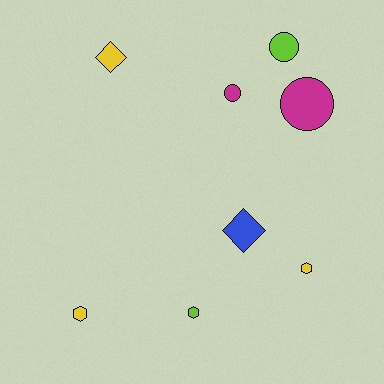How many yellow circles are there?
There are no yellow circles.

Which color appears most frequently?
Yellow, with 3 objects.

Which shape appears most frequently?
Circle, with 3 objects.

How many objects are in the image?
There are 8 objects.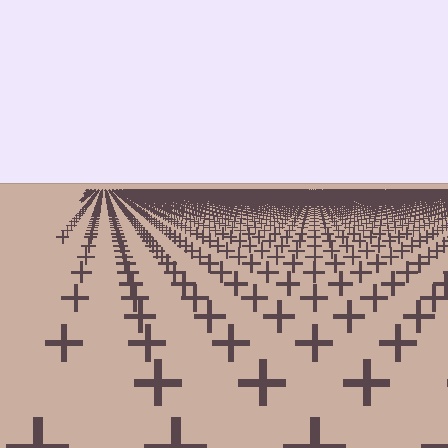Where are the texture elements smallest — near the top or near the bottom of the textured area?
Near the top.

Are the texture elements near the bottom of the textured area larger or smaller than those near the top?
Larger. Near the bottom, elements are closer to the viewer and appear at a bigger on-screen size.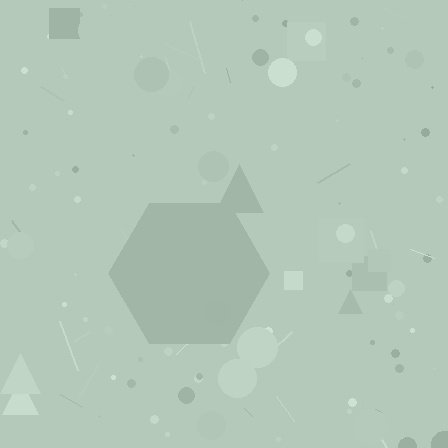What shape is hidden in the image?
A hexagon is hidden in the image.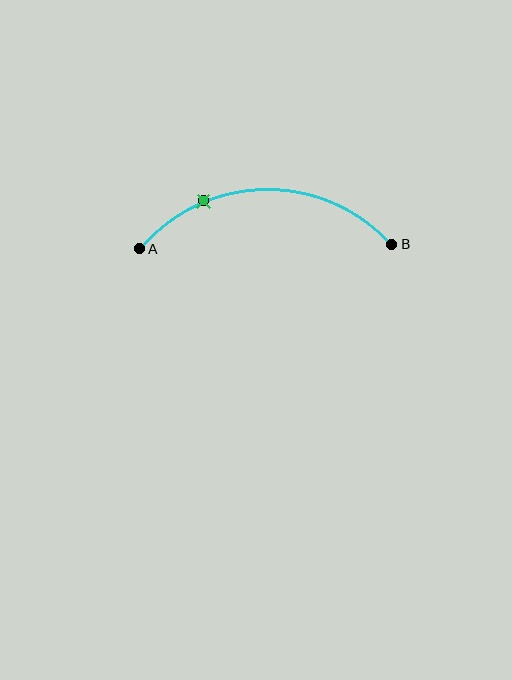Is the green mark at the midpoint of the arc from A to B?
No. The green mark lies on the arc but is closer to endpoint A. The arc midpoint would be at the point on the curve equidistant along the arc from both A and B.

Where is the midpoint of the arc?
The arc midpoint is the point on the curve farthest from the straight line joining A and B. It sits above that line.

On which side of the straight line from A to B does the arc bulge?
The arc bulges above the straight line connecting A and B.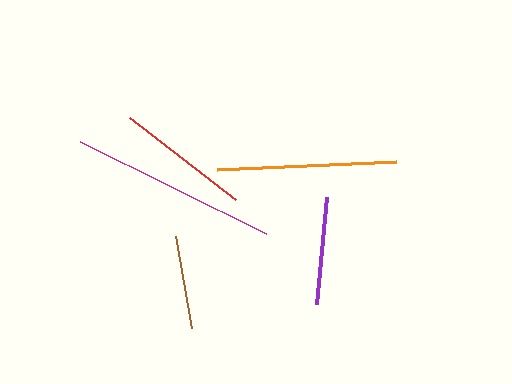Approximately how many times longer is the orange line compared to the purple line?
The orange line is approximately 1.7 times the length of the purple line.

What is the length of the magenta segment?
The magenta segment is approximately 208 pixels long.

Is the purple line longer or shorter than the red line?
The red line is longer than the purple line.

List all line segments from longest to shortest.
From longest to shortest: magenta, orange, red, purple, brown.